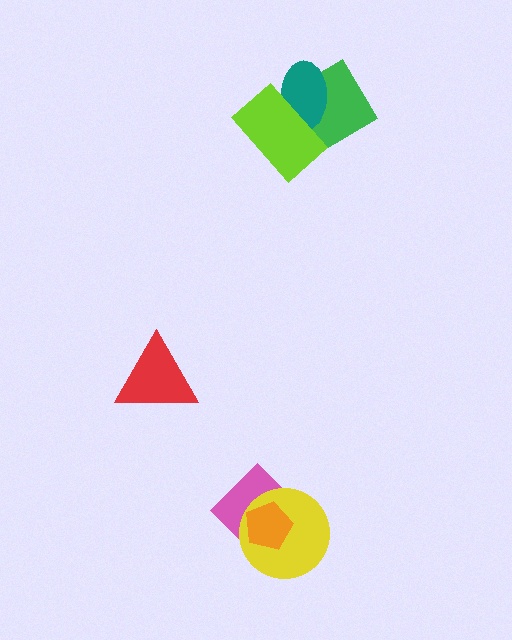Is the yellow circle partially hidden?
Yes, it is partially covered by another shape.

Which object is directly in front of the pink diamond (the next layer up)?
The yellow circle is directly in front of the pink diamond.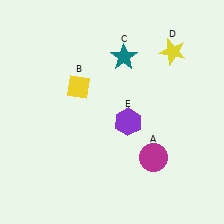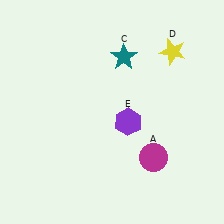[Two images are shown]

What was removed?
The yellow diamond (B) was removed in Image 2.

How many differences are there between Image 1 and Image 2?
There is 1 difference between the two images.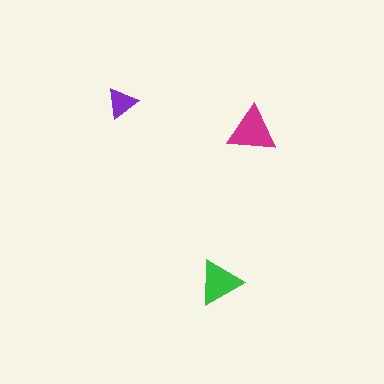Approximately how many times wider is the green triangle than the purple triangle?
About 1.5 times wider.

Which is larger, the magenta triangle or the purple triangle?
The magenta one.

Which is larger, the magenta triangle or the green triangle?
The magenta one.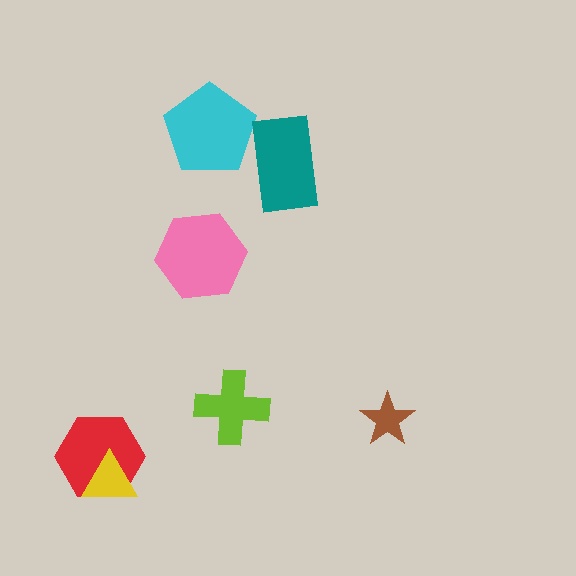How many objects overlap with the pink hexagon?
0 objects overlap with the pink hexagon.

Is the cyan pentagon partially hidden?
Yes, it is partially covered by another shape.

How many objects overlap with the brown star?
0 objects overlap with the brown star.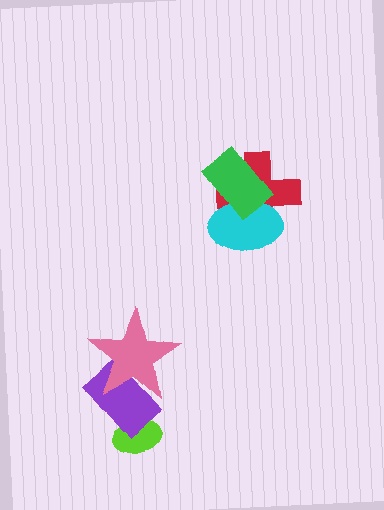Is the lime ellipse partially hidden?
Yes, it is partially covered by another shape.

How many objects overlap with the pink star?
1 object overlaps with the pink star.